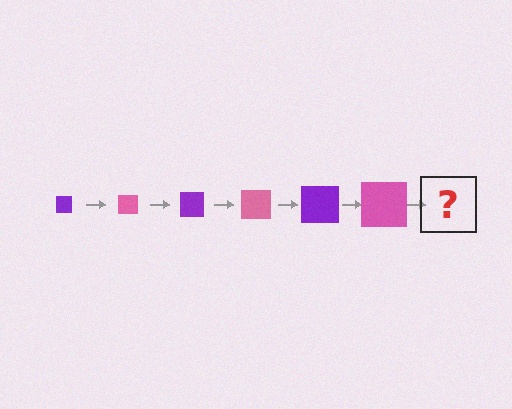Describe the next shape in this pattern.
It should be a purple square, larger than the previous one.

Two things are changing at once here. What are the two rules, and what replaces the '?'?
The two rules are that the square grows larger each step and the color cycles through purple and pink. The '?' should be a purple square, larger than the previous one.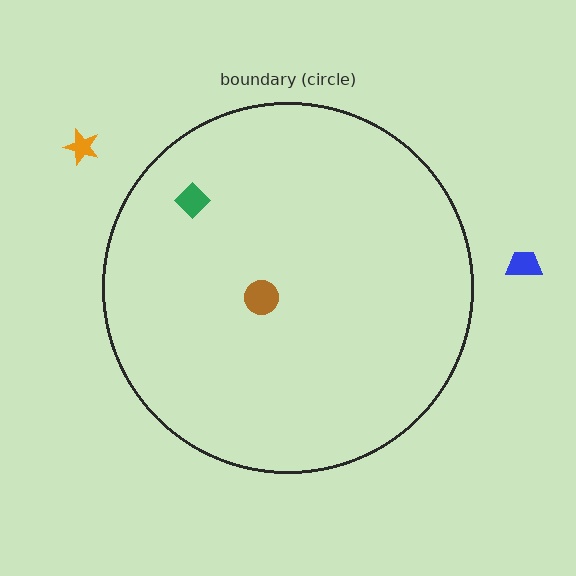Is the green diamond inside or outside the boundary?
Inside.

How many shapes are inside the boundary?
2 inside, 2 outside.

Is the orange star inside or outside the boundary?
Outside.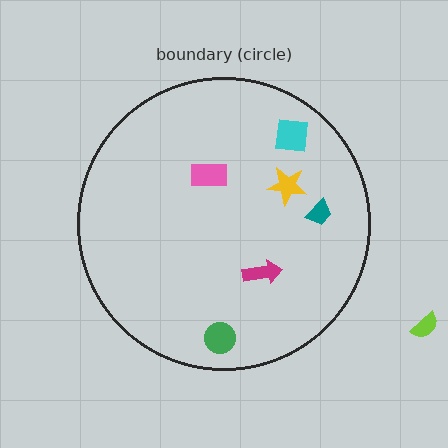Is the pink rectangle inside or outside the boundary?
Inside.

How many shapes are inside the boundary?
6 inside, 1 outside.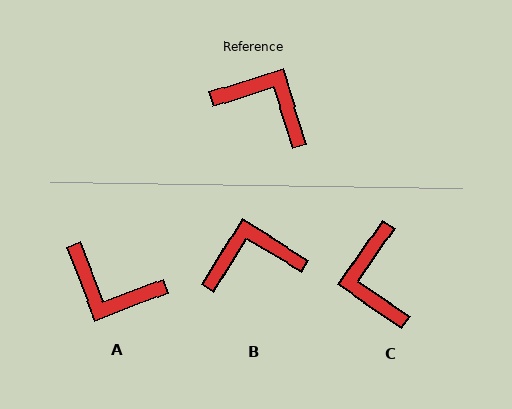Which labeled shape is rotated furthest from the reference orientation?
A, about 177 degrees away.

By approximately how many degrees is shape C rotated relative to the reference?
Approximately 128 degrees counter-clockwise.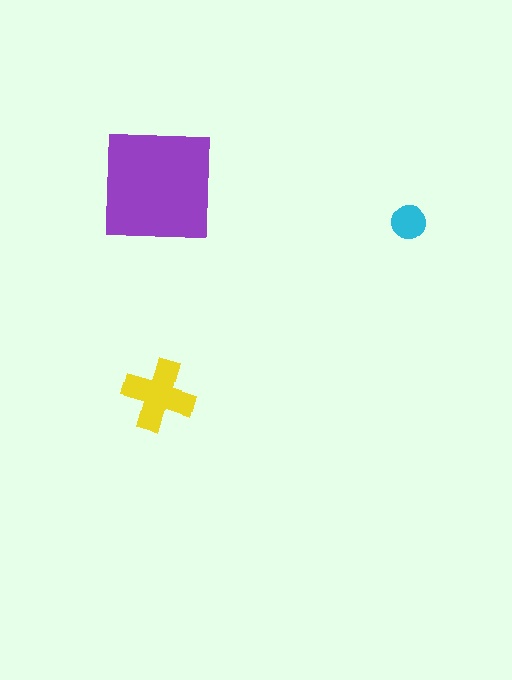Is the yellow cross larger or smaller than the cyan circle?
Larger.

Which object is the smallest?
The cyan circle.